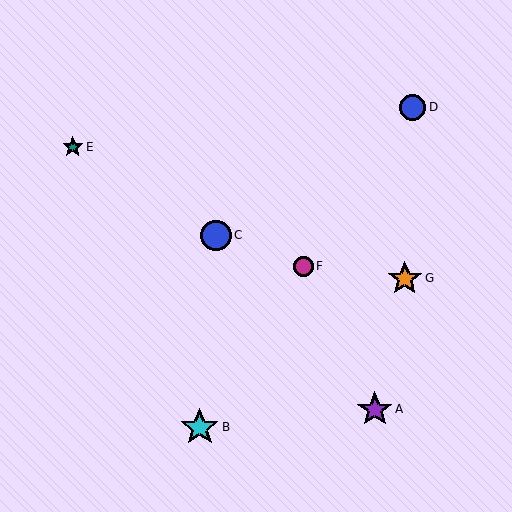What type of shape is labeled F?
Shape F is a magenta circle.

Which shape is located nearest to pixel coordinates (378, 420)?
The purple star (labeled A) at (375, 409) is nearest to that location.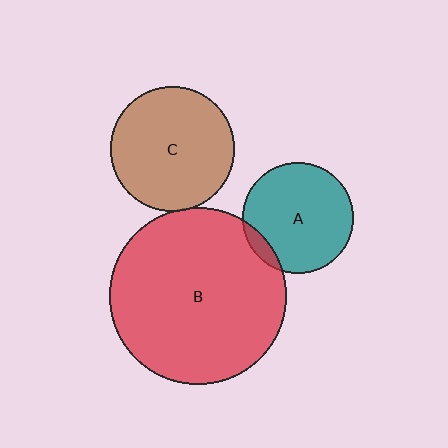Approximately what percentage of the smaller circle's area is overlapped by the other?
Approximately 5%.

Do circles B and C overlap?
Yes.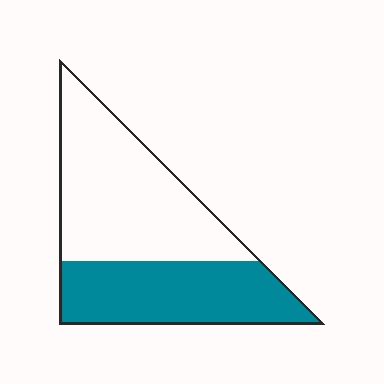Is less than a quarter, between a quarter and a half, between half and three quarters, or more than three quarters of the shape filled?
Between a quarter and a half.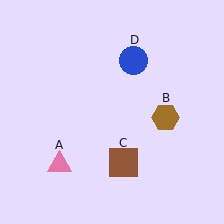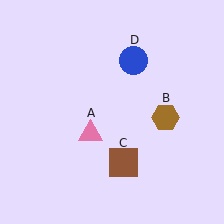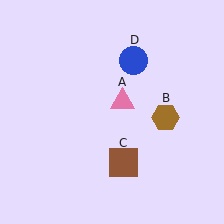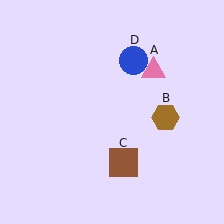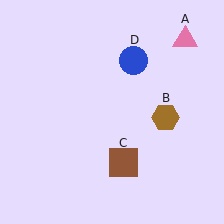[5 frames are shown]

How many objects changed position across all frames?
1 object changed position: pink triangle (object A).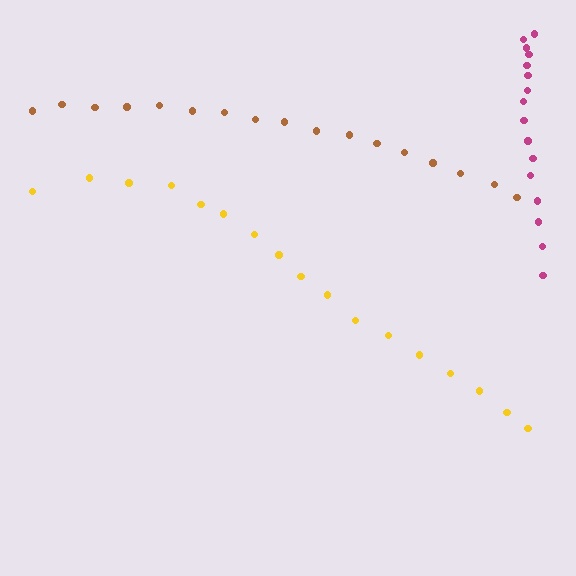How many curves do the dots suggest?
There are 3 distinct paths.